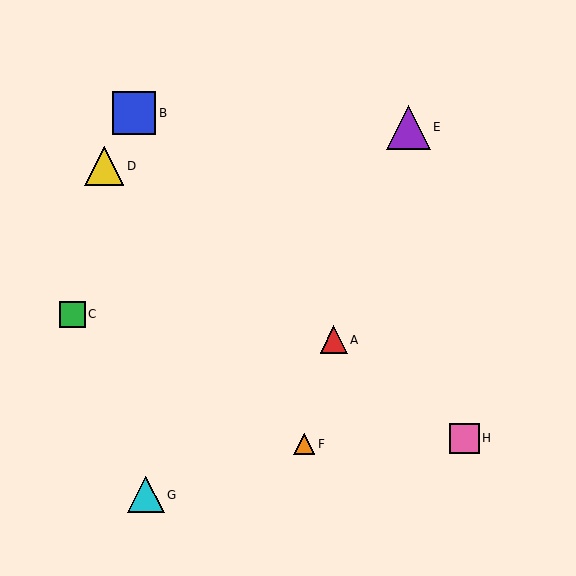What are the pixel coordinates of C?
Object C is at (72, 314).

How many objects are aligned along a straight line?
3 objects (A, D, H) are aligned along a straight line.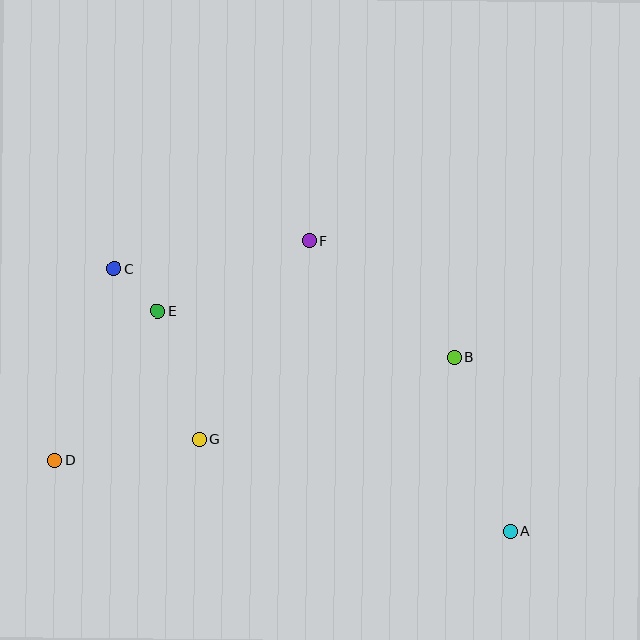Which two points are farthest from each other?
Points A and C are farthest from each other.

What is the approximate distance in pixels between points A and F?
The distance between A and F is approximately 354 pixels.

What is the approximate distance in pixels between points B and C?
The distance between B and C is approximately 351 pixels.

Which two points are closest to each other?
Points C and E are closest to each other.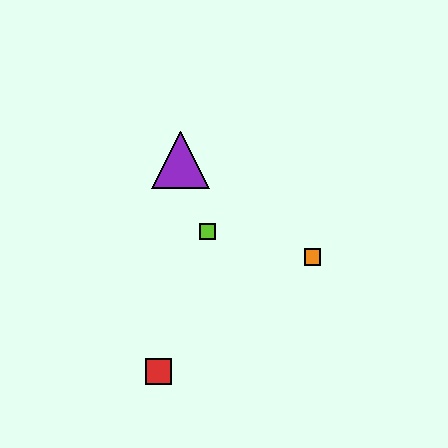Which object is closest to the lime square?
The purple triangle is closest to the lime square.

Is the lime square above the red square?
Yes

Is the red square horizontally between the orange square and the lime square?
No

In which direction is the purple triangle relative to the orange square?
The purple triangle is to the left of the orange square.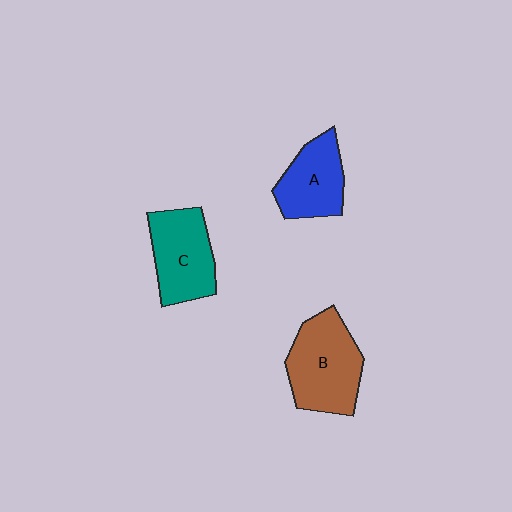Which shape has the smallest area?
Shape A (blue).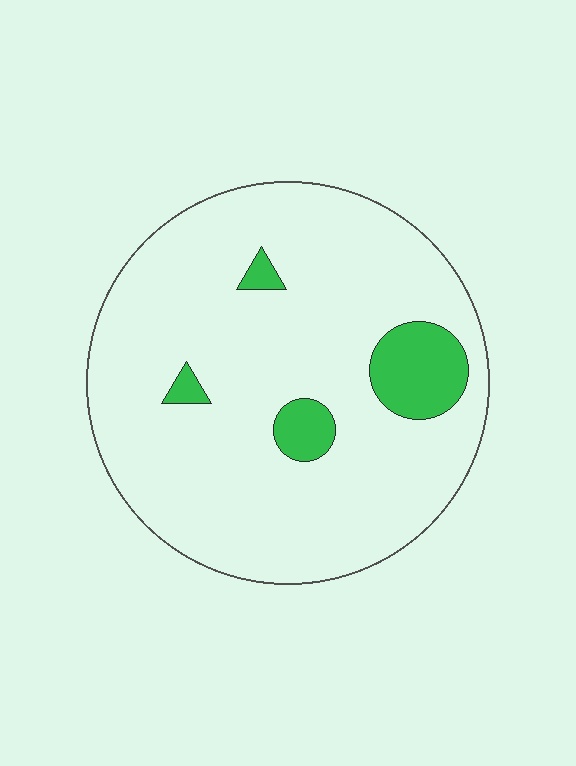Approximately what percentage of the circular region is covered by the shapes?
Approximately 10%.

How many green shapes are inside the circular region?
4.